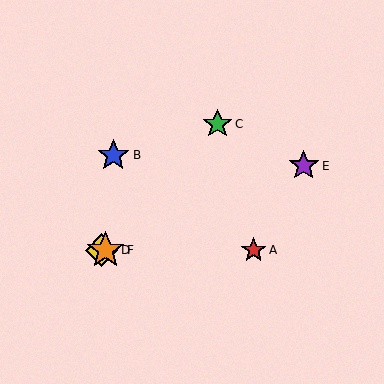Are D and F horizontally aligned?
Yes, both are at y≈250.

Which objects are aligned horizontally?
Objects A, D, F are aligned horizontally.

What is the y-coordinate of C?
Object C is at y≈124.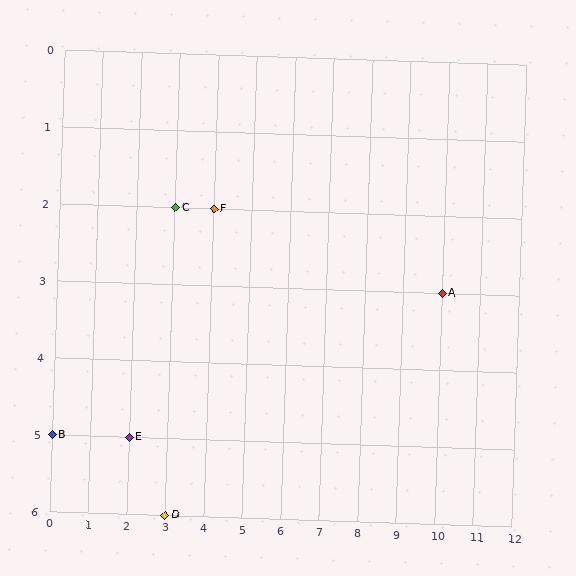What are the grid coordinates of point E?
Point E is at grid coordinates (2, 5).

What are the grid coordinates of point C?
Point C is at grid coordinates (3, 2).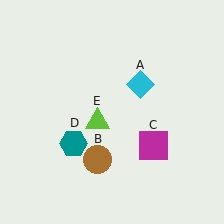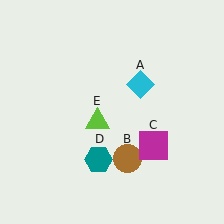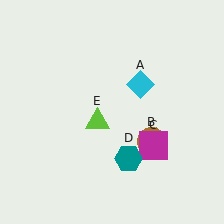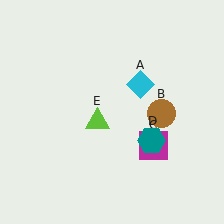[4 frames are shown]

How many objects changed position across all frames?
2 objects changed position: brown circle (object B), teal hexagon (object D).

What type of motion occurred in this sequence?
The brown circle (object B), teal hexagon (object D) rotated counterclockwise around the center of the scene.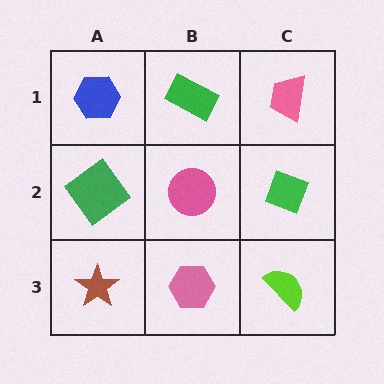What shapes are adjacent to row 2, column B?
A green rectangle (row 1, column B), a pink hexagon (row 3, column B), a green diamond (row 2, column A), a green diamond (row 2, column C).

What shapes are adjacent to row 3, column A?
A green diamond (row 2, column A), a pink hexagon (row 3, column B).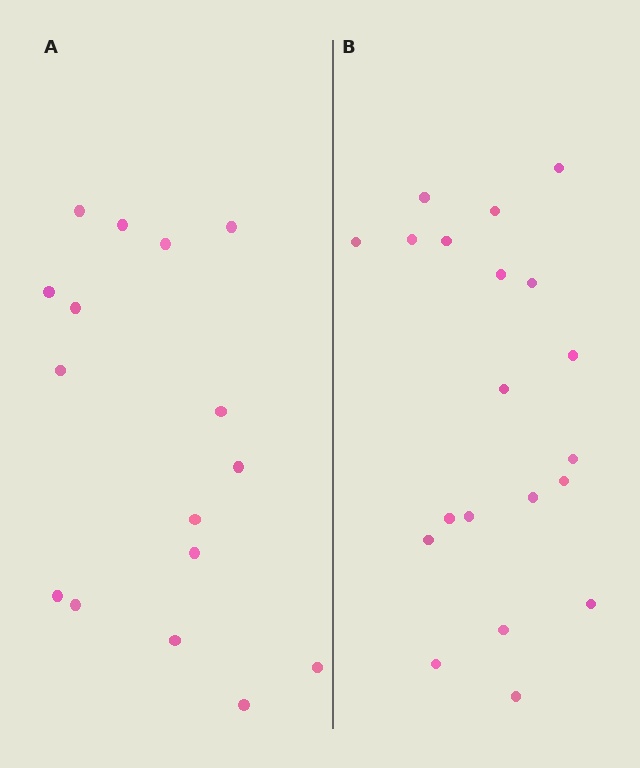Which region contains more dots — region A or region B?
Region B (the right region) has more dots.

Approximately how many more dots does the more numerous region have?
Region B has about 4 more dots than region A.